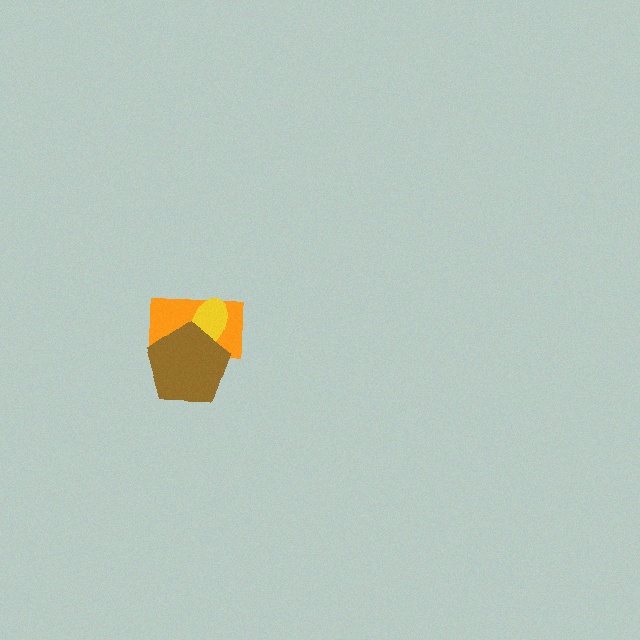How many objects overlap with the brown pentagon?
2 objects overlap with the brown pentagon.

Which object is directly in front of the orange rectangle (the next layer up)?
The yellow ellipse is directly in front of the orange rectangle.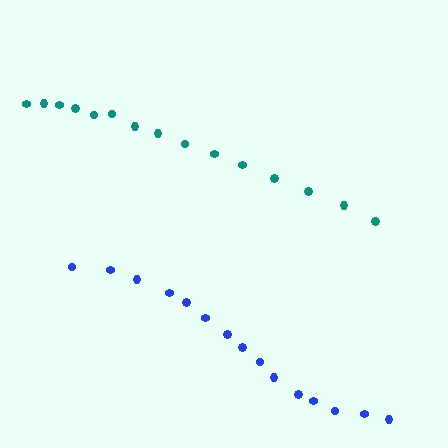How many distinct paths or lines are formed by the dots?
There are 2 distinct paths.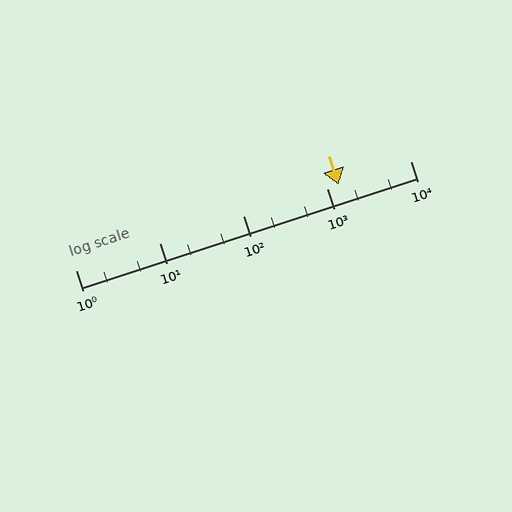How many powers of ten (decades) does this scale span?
The scale spans 4 decades, from 1 to 10000.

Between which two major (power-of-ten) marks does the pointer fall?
The pointer is between 1000 and 10000.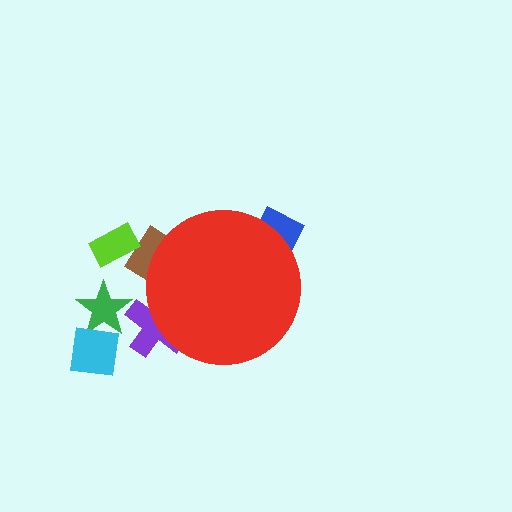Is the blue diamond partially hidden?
Yes, the blue diamond is partially hidden behind the red circle.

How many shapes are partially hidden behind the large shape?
3 shapes are partially hidden.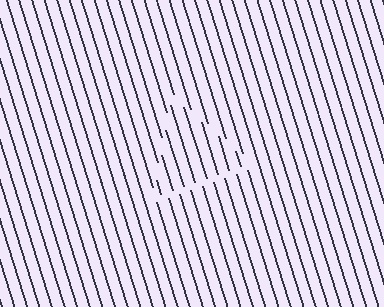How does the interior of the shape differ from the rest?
The interior of the shape contains the same grating, shifted by half a period — the contour is defined by the phase discontinuity where line-ends from the inner and outer gratings abut.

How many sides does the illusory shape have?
3 sides — the line-ends trace a triangle.